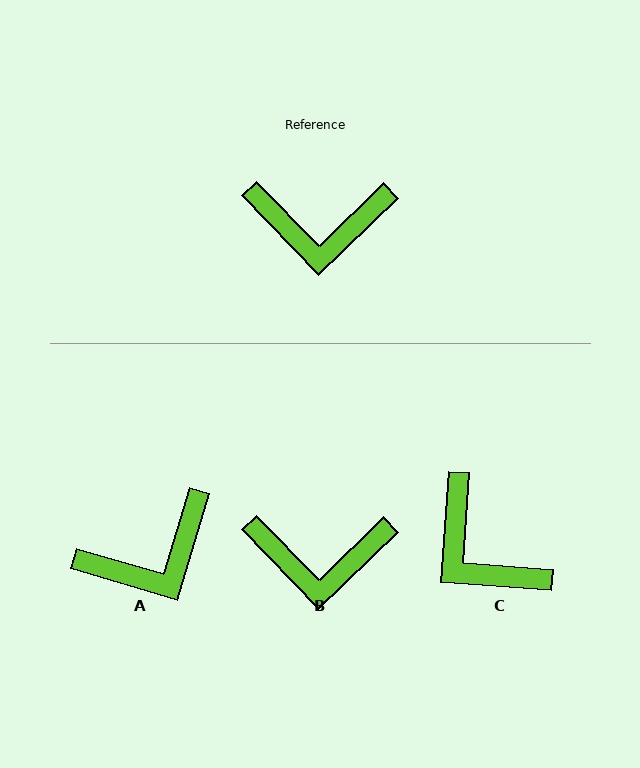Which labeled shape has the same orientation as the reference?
B.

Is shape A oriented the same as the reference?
No, it is off by about 29 degrees.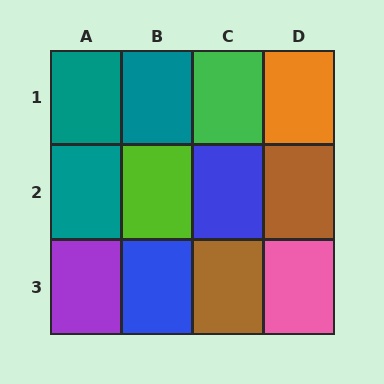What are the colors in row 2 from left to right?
Teal, lime, blue, brown.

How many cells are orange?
1 cell is orange.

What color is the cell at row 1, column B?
Teal.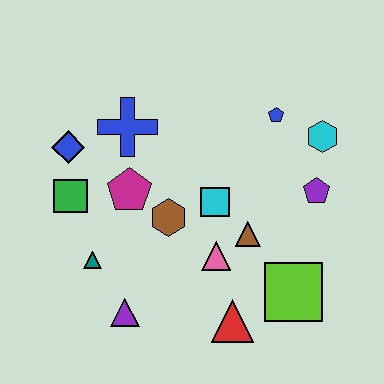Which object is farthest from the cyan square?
The blue diamond is farthest from the cyan square.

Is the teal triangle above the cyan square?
No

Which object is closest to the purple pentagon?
The cyan hexagon is closest to the purple pentagon.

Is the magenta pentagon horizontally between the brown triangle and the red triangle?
No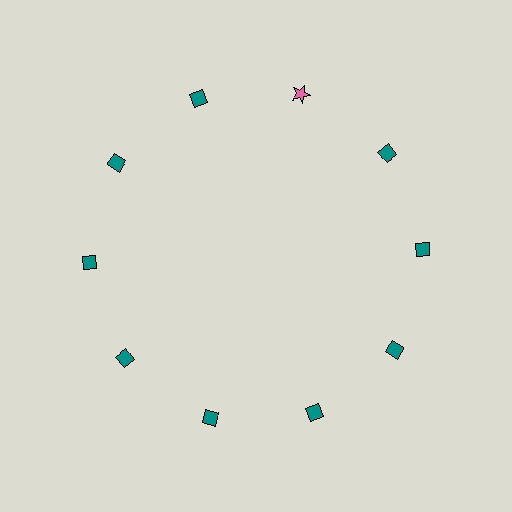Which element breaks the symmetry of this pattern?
The pink star at roughly the 1 o'clock position breaks the symmetry. All other shapes are teal diamonds.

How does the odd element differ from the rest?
It differs in both color (pink instead of teal) and shape (star instead of diamond).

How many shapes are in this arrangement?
There are 10 shapes arranged in a ring pattern.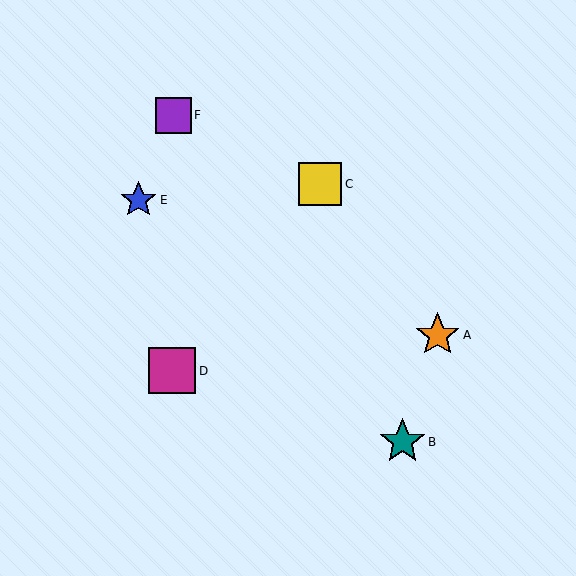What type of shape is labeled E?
Shape E is a blue star.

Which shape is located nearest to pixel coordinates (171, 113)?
The purple square (labeled F) at (173, 115) is nearest to that location.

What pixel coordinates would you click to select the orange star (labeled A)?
Click at (438, 335) to select the orange star A.